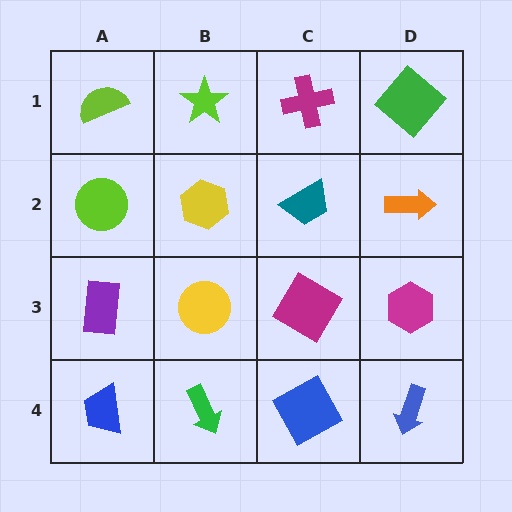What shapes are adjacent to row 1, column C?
A teal trapezoid (row 2, column C), a lime star (row 1, column B), a green diamond (row 1, column D).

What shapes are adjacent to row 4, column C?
A magenta diamond (row 3, column C), a green arrow (row 4, column B), a blue arrow (row 4, column D).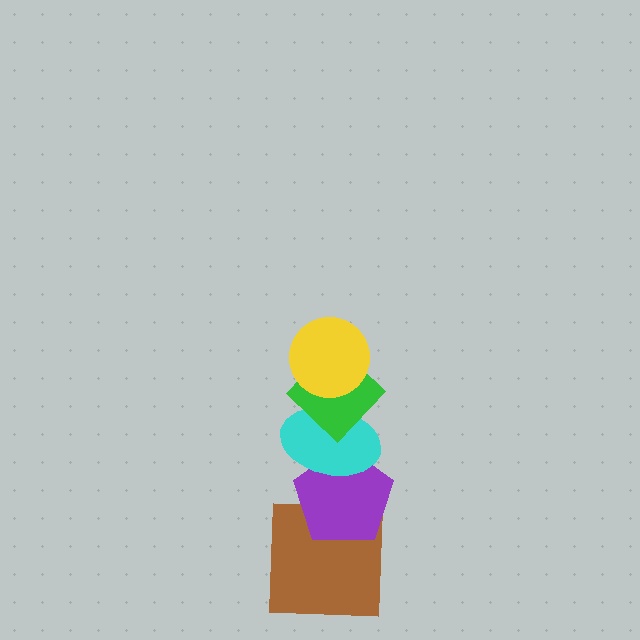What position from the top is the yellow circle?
The yellow circle is 1st from the top.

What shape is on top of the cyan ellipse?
The green diamond is on top of the cyan ellipse.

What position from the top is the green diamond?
The green diamond is 2nd from the top.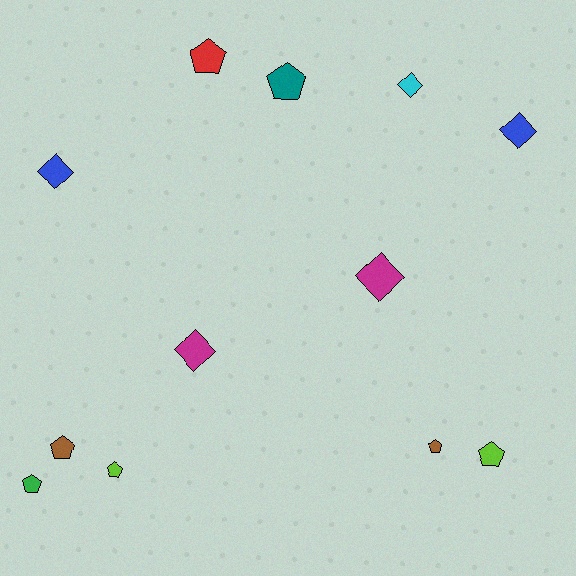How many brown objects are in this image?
There are 2 brown objects.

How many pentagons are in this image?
There are 7 pentagons.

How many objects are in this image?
There are 12 objects.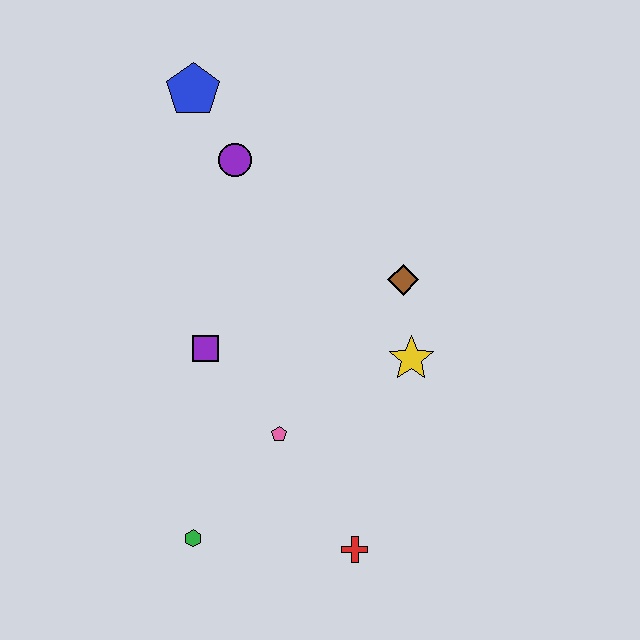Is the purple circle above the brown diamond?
Yes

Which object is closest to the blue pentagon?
The purple circle is closest to the blue pentagon.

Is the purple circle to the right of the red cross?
No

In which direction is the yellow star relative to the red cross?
The yellow star is above the red cross.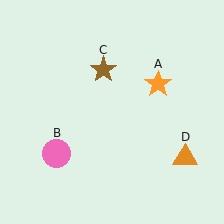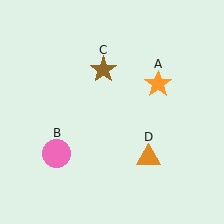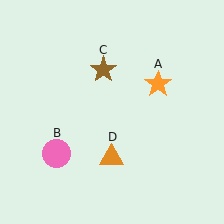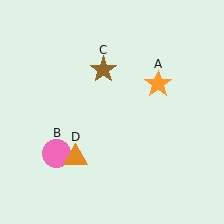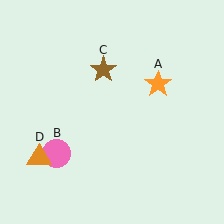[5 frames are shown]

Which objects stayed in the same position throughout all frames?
Orange star (object A) and pink circle (object B) and brown star (object C) remained stationary.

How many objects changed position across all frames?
1 object changed position: orange triangle (object D).